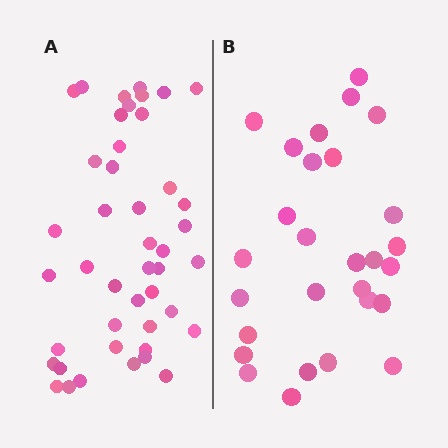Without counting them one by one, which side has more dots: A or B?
Region A (the left region) has more dots.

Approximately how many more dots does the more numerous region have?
Region A has approximately 15 more dots than region B.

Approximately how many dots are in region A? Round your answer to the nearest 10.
About 40 dots. (The exact count is 44, which rounds to 40.)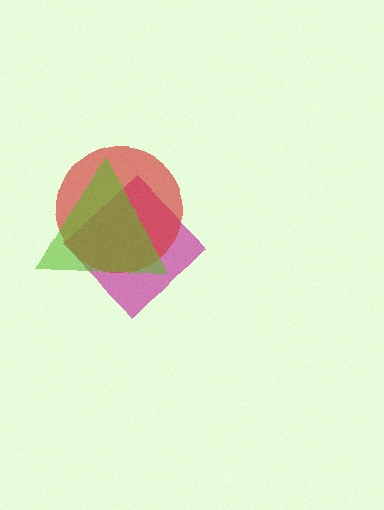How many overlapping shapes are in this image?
There are 3 overlapping shapes in the image.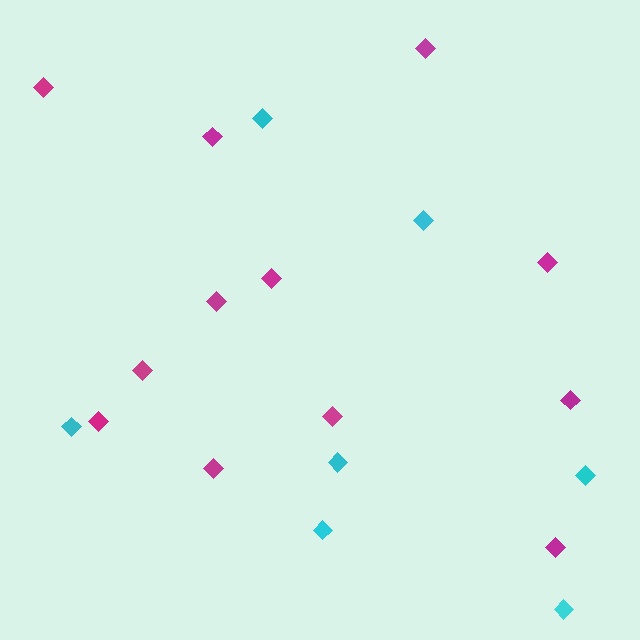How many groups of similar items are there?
There are 2 groups: one group of magenta diamonds (12) and one group of cyan diamonds (7).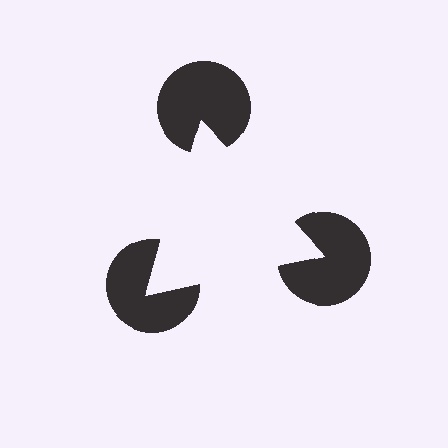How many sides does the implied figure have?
3 sides.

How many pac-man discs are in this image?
There are 3 — one at each vertex of the illusory triangle.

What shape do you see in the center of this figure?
An illusory triangle — its edges are inferred from the aligned wedge cuts in the pac-man discs, not physically drawn.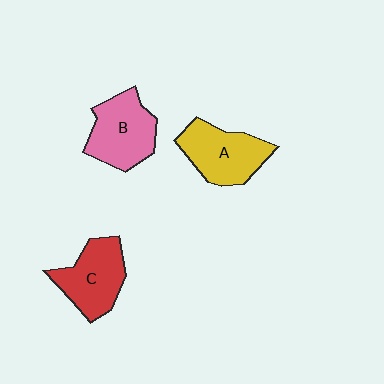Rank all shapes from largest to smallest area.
From largest to smallest: B (pink), A (yellow), C (red).